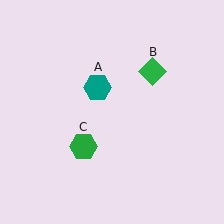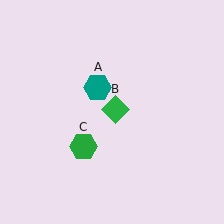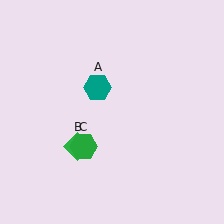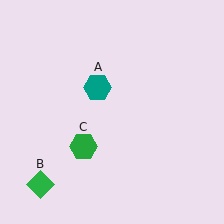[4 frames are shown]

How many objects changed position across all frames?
1 object changed position: green diamond (object B).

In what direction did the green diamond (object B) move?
The green diamond (object B) moved down and to the left.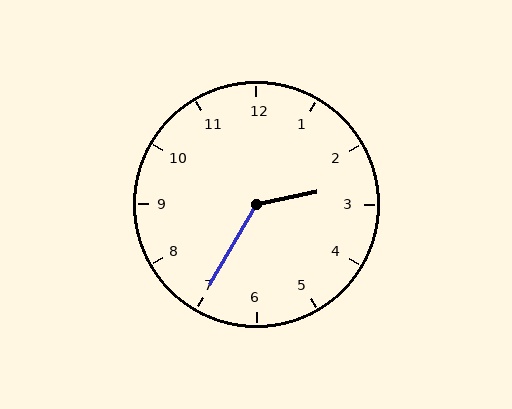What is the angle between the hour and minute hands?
Approximately 132 degrees.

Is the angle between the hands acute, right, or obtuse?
It is obtuse.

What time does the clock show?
2:35.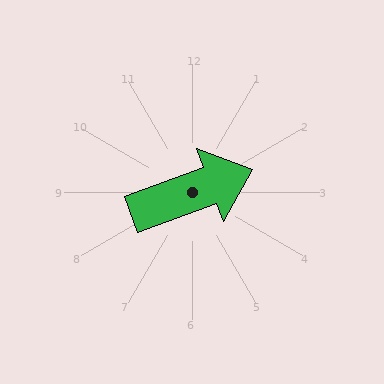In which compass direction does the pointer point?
East.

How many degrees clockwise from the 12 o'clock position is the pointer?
Approximately 70 degrees.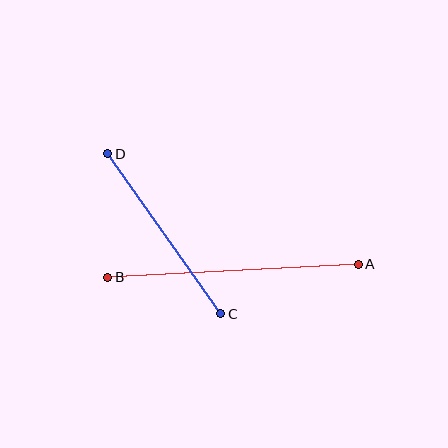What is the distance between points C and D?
The distance is approximately 196 pixels.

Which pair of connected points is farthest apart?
Points A and B are farthest apart.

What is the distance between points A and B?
The distance is approximately 251 pixels.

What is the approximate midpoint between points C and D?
The midpoint is at approximately (164, 234) pixels.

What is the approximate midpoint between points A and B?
The midpoint is at approximately (233, 271) pixels.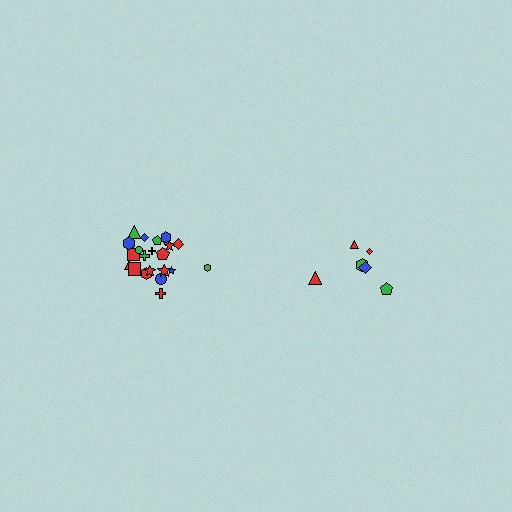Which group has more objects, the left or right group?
The left group.